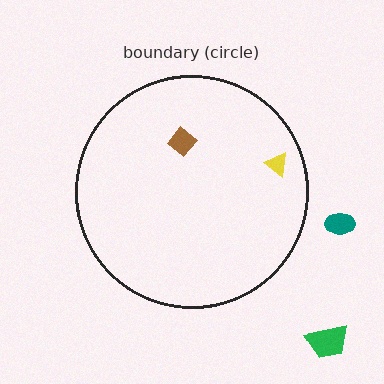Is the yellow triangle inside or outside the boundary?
Inside.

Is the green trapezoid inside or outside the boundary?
Outside.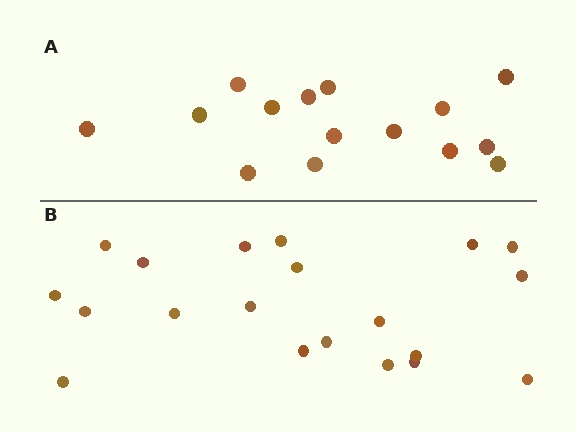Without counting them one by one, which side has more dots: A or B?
Region B (the bottom region) has more dots.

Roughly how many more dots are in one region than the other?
Region B has about 5 more dots than region A.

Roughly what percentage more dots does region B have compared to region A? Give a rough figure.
About 35% more.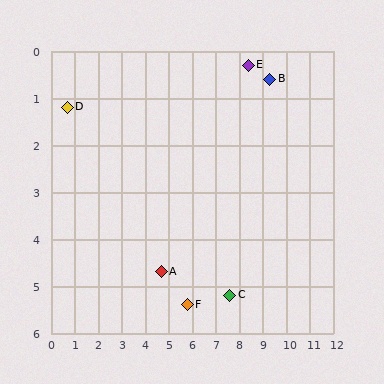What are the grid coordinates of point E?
Point E is at approximately (8.4, 0.3).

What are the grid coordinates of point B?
Point B is at approximately (9.3, 0.6).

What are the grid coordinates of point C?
Point C is at approximately (7.6, 5.2).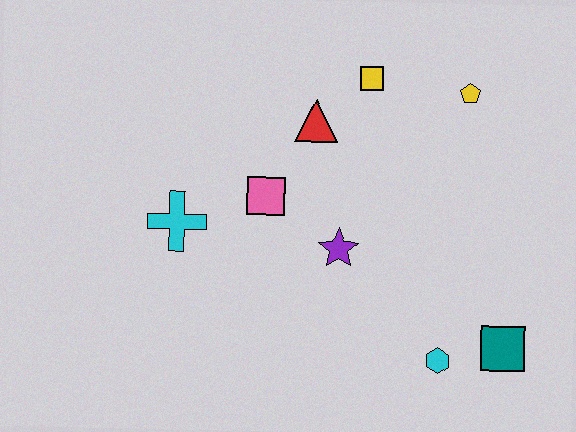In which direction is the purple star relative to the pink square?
The purple star is to the right of the pink square.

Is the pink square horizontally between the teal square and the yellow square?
No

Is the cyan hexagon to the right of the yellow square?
Yes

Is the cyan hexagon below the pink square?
Yes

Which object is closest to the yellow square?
The red triangle is closest to the yellow square.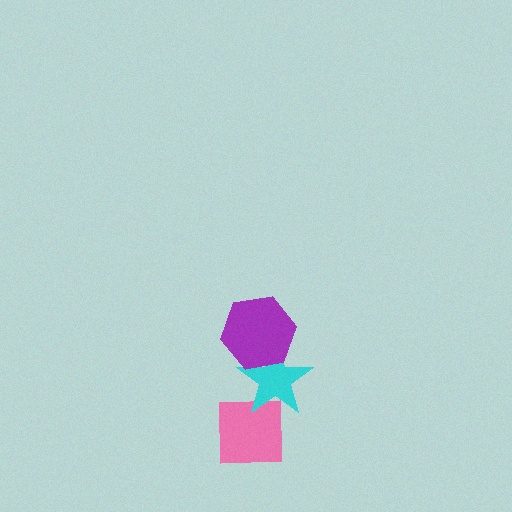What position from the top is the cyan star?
The cyan star is 2nd from the top.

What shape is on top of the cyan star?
The purple hexagon is on top of the cyan star.